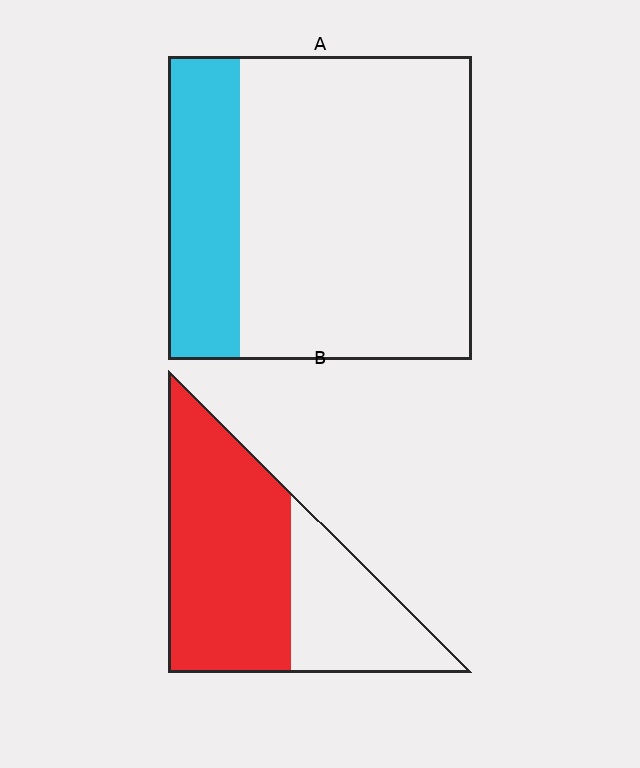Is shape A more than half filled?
No.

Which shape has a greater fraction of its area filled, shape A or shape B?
Shape B.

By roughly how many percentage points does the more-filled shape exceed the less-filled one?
By roughly 40 percentage points (B over A).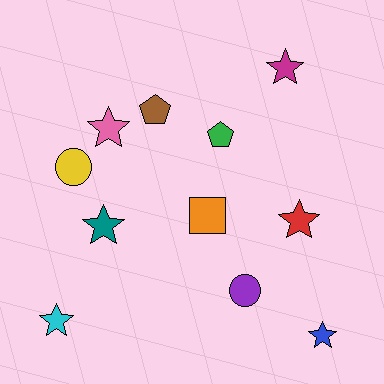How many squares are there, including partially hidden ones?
There is 1 square.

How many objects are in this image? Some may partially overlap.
There are 11 objects.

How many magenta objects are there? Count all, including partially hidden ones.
There is 1 magenta object.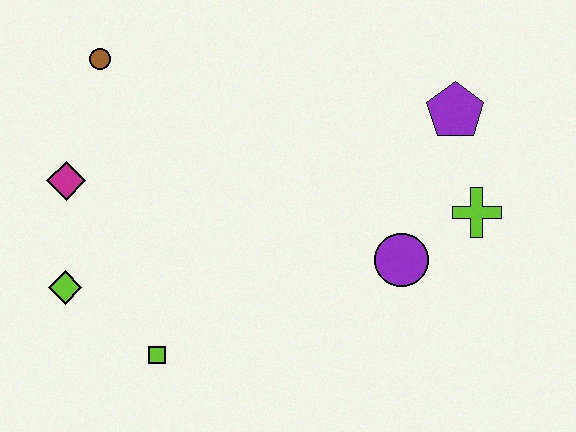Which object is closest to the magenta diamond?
The lime diamond is closest to the magenta diamond.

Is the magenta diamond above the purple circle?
Yes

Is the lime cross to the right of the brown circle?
Yes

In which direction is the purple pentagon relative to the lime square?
The purple pentagon is to the right of the lime square.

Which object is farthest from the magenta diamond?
The lime cross is farthest from the magenta diamond.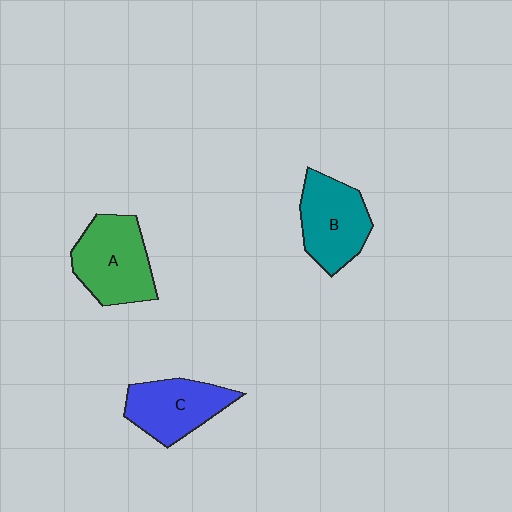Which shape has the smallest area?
Shape C (blue).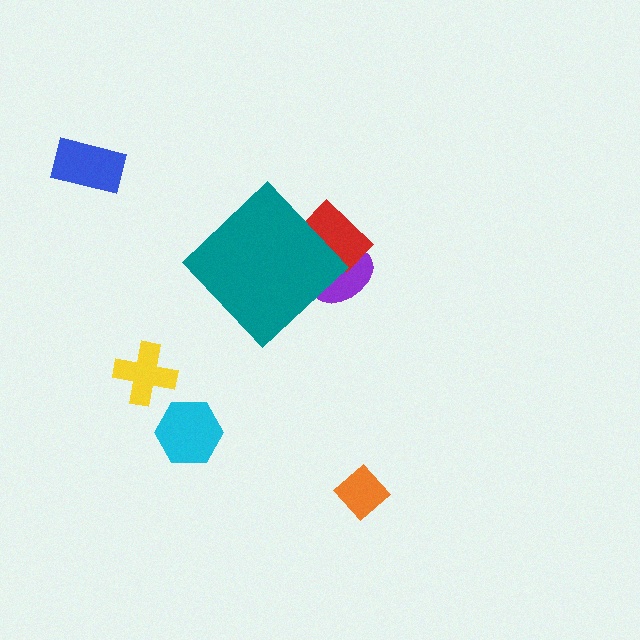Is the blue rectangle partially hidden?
No, the blue rectangle is fully visible.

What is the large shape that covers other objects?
A teal diamond.